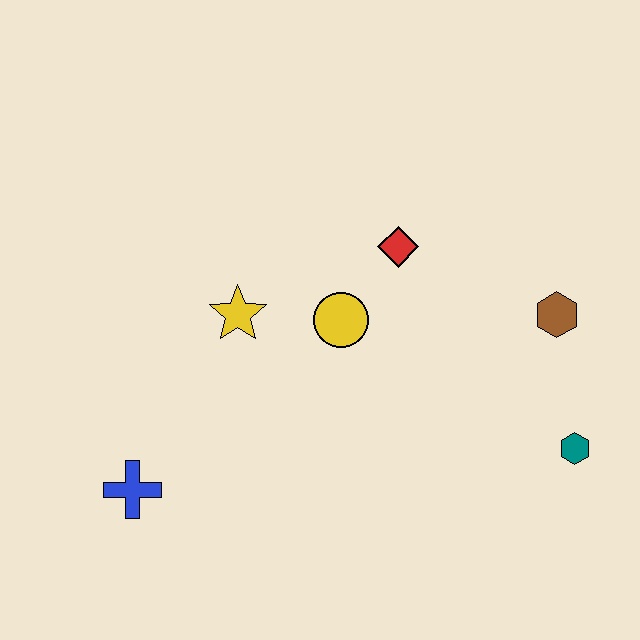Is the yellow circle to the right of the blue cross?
Yes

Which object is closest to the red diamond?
The yellow circle is closest to the red diamond.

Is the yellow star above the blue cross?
Yes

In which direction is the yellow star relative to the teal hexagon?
The yellow star is to the left of the teal hexagon.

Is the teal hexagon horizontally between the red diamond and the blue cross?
No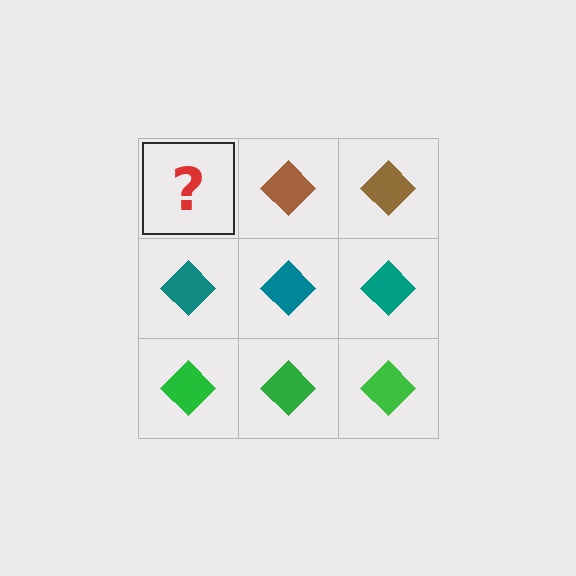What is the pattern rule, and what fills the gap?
The rule is that each row has a consistent color. The gap should be filled with a brown diamond.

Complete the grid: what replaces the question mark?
The question mark should be replaced with a brown diamond.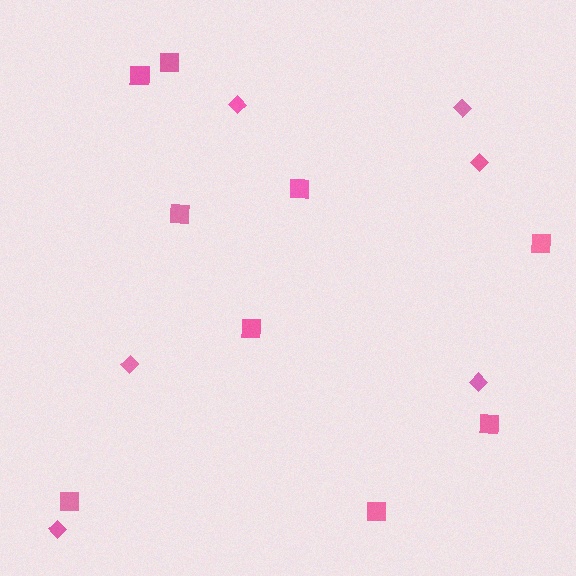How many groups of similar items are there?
There are 2 groups: one group of squares (9) and one group of diamonds (6).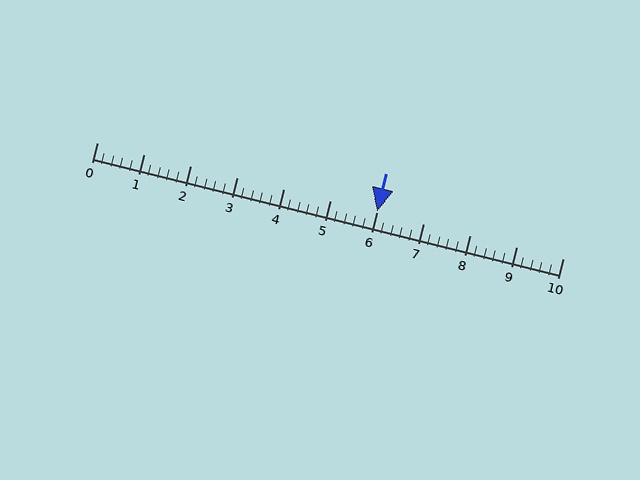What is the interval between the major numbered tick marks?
The major tick marks are spaced 1 units apart.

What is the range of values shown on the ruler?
The ruler shows values from 0 to 10.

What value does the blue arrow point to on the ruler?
The blue arrow points to approximately 6.0.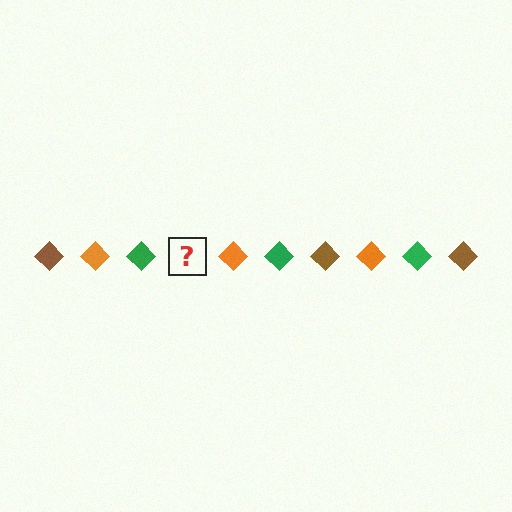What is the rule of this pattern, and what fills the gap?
The rule is that the pattern cycles through brown, orange, green diamonds. The gap should be filled with a brown diamond.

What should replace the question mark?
The question mark should be replaced with a brown diamond.